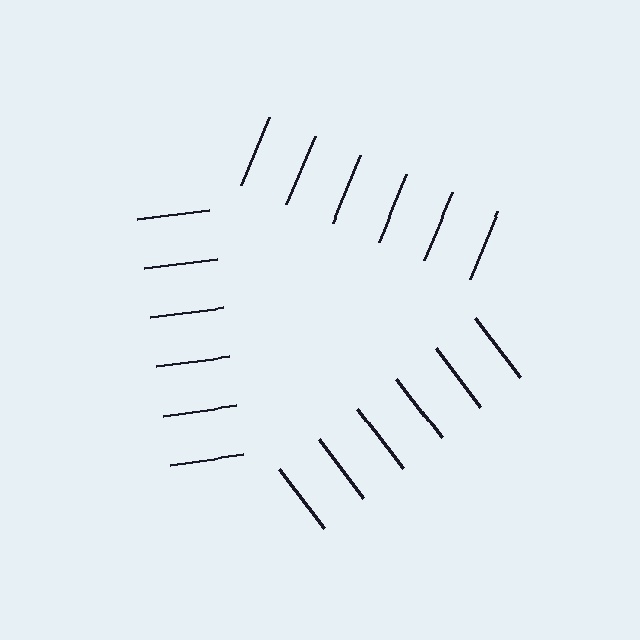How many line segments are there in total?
18 — 6 along each of the 3 edges.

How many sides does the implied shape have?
3 sides — the line-ends trace a triangle.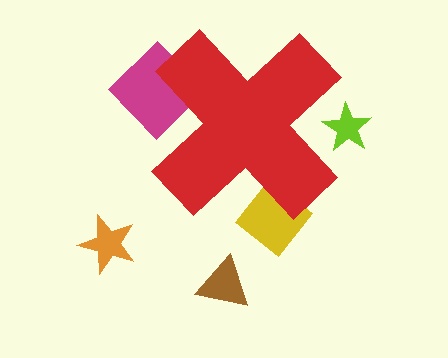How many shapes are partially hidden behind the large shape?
3 shapes are partially hidden.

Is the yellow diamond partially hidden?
Yes, the yellow diamond is partially hidden behind the red cross.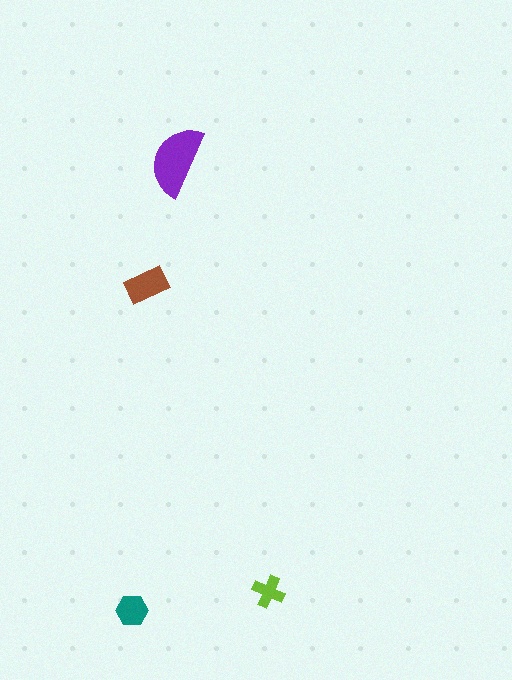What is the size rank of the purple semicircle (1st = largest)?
1st.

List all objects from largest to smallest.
The purple semicircle, the brown rectangle, the teal hexagon, the lime cross.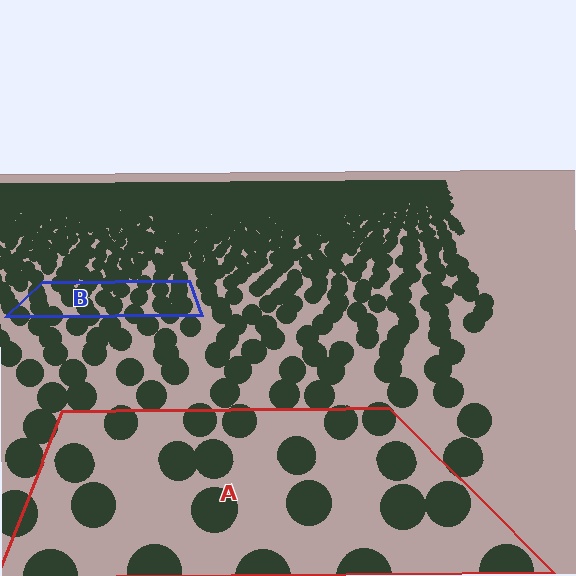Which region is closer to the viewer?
Region A is closer. The texture elements there are larger and more spread out.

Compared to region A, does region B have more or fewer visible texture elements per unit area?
Region B has more texture elements per unit area — they are packed more densely because it is farther away.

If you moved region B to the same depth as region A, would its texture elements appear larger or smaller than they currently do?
They would appear larger. At a closer depth, the same texture elements are projected at a bigger on-screen size.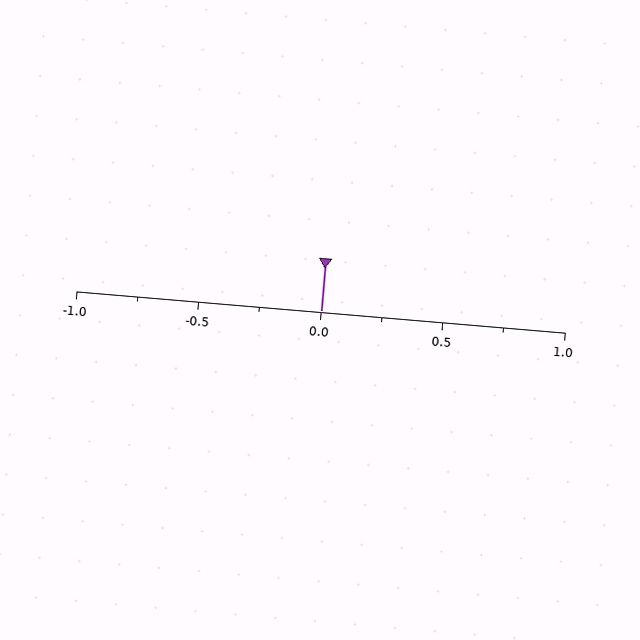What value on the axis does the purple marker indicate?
The marker indicates approximately 0.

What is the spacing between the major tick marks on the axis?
The major ticks are spaced 0.5 apart.